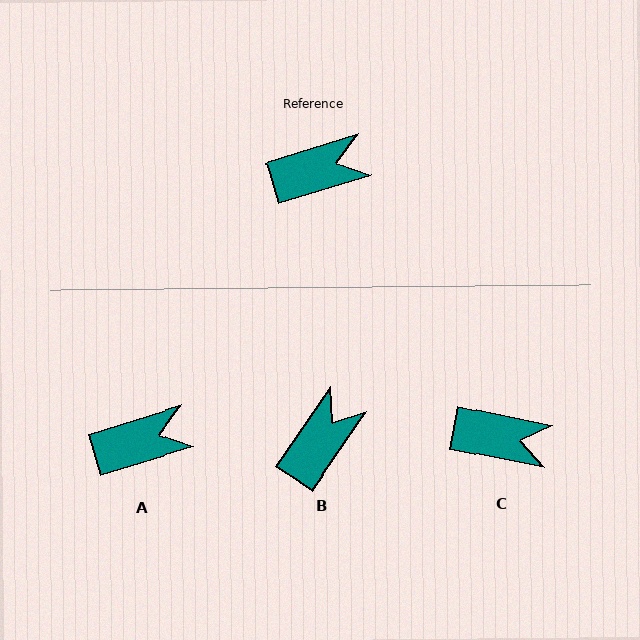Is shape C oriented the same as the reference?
No, it is off by about 28 degrees.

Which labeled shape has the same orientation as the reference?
A.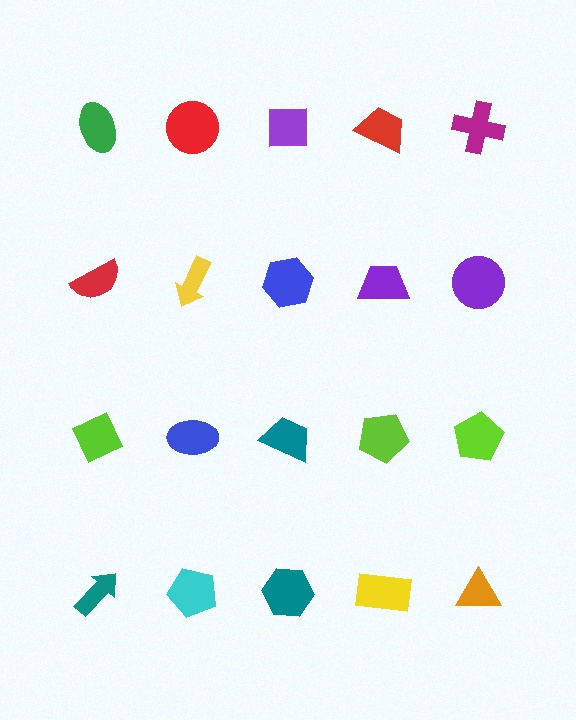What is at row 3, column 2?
A blue ellipse.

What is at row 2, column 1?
A red semicircle.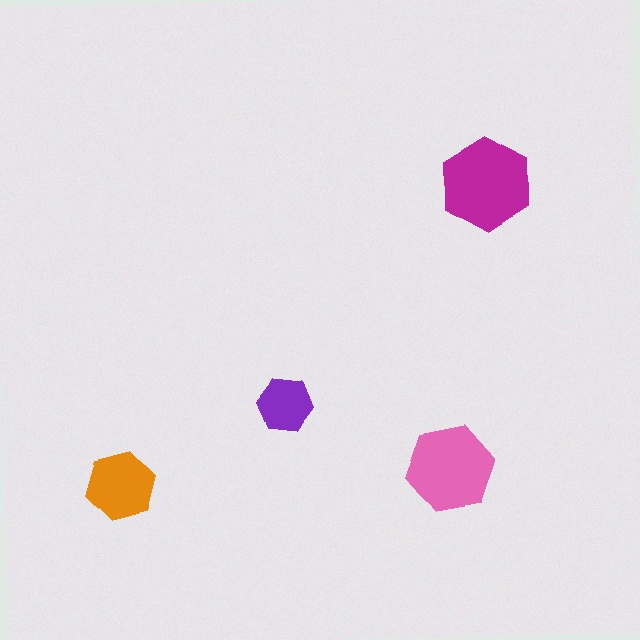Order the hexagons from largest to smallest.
the magenta one, the pink one, the orange one, the purple one.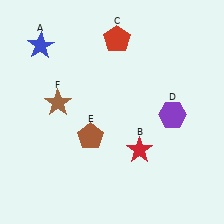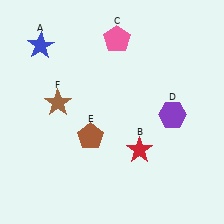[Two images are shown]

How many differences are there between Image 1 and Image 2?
There is 1 difference between the two images.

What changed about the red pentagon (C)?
In Image 1, C is red. In Image 2, it changed to pink.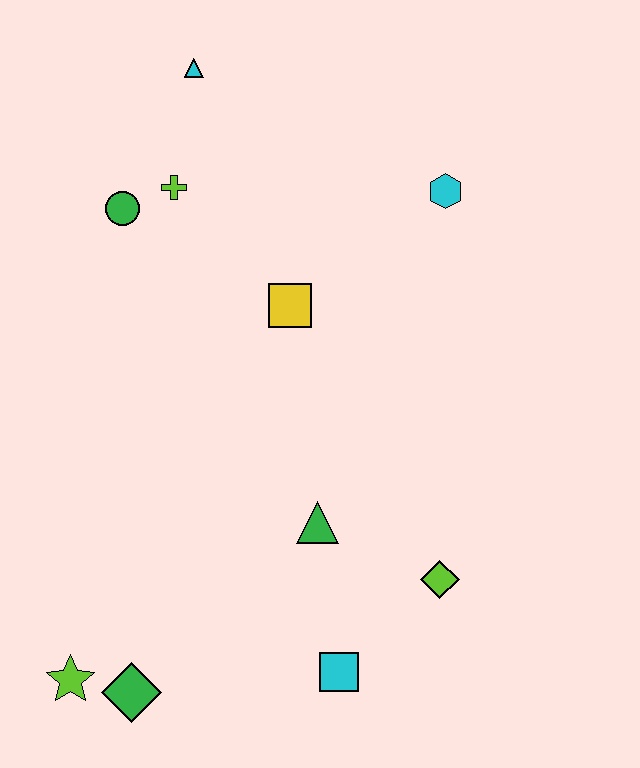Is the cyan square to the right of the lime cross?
Yes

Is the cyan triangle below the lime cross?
No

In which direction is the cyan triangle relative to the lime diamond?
The cyan triangle is above the lime diamond.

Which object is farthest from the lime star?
The cyan triangle is farthest from the lime star.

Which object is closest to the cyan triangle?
The lime cross is closest to the cyan triangle.